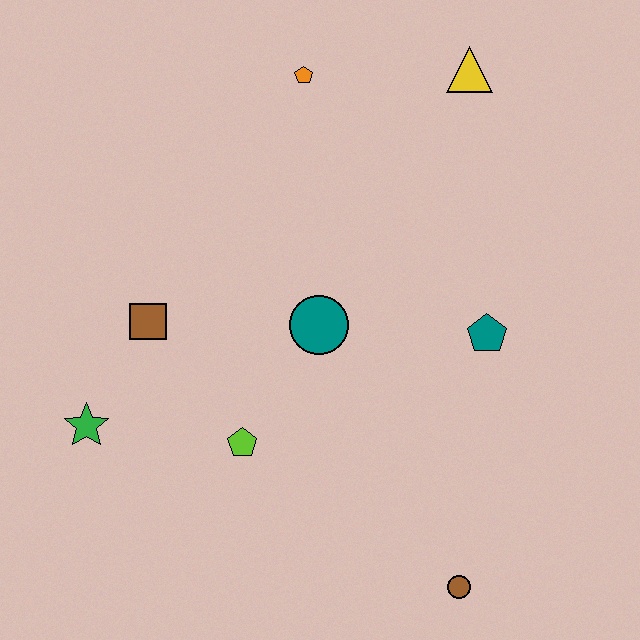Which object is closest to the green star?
The brown square is closest to the green star.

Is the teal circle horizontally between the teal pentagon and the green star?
Yes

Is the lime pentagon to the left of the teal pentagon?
Yes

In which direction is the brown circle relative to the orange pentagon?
The brown circle is below the orange pentagon.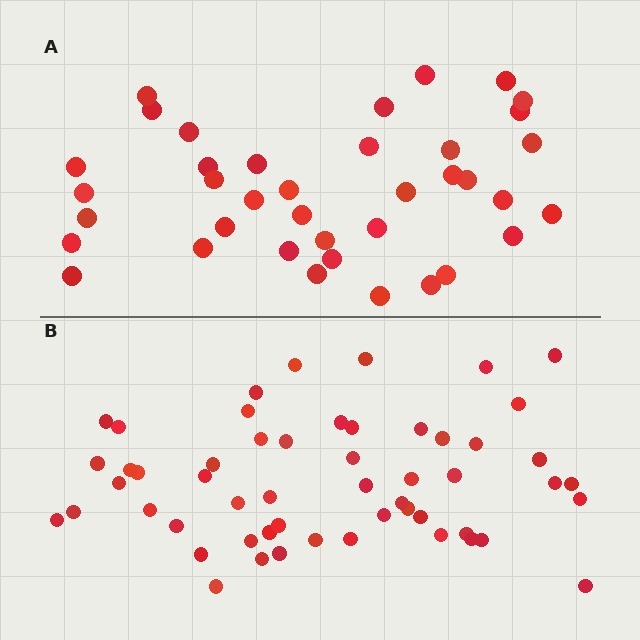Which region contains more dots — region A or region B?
Region B (the bottom region) has more dots.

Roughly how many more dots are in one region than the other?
Region B has approximately 15 more dots than region A.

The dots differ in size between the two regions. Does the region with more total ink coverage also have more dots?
No. Region A has more total ink coverage because its dots are larger, but region B actually contains more individual dots. Total area can be misleading — the number of items is what matters here.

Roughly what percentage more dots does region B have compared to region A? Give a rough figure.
About 40% more.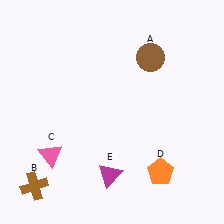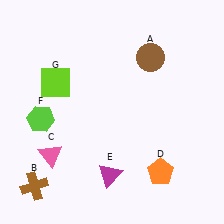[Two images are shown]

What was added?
A lime hexagon (F), a lime square (G) were added in Image 2.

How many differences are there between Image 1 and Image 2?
There are 2 differences between the two images.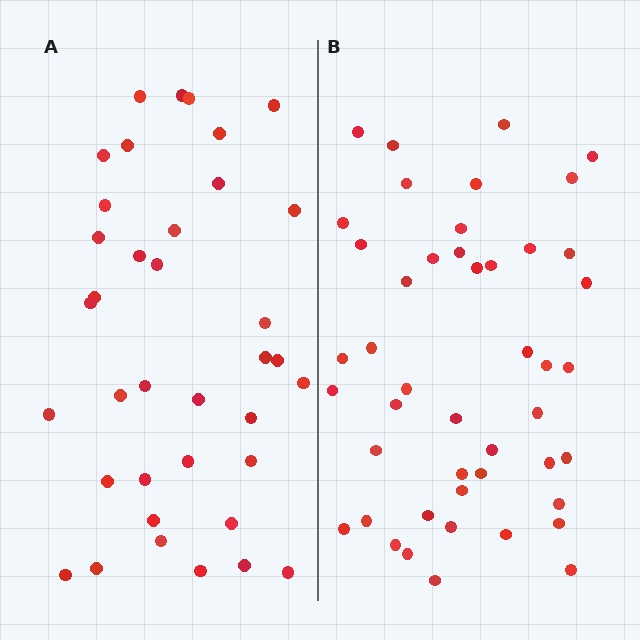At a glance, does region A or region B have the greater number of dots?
Region B (the right region) has more dots.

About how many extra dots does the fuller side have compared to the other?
Region B has roughly 8 or so more dots than region A.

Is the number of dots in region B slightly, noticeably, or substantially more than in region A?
Region B has only slightly more — the two regions are fairly close. The ratio is roughly 1.2 to 1.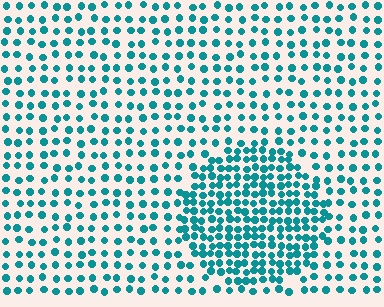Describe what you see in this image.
The image contains small teal elements arranged at two different densities. A circle-shaped region is visible where the elements are more densely packed than the surrounding area.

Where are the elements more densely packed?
The elements are more densely packed inside the circle boundary.